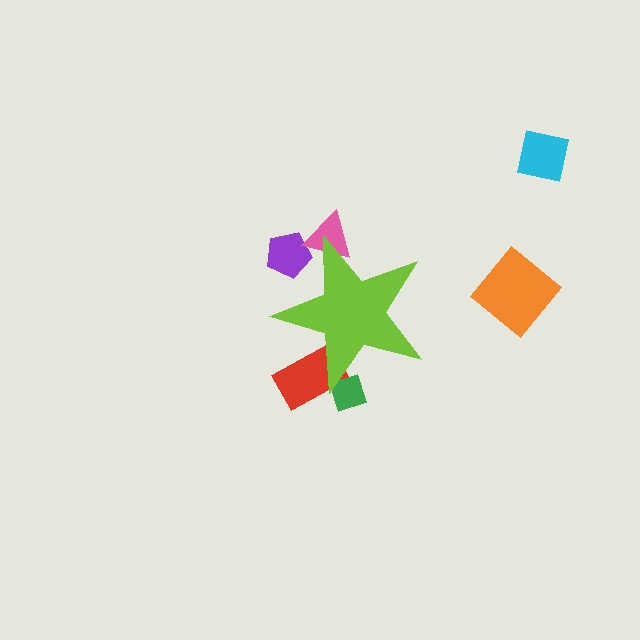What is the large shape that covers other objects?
A lime star.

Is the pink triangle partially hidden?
Yes, the pink triangle is partially hidden behind the lime star.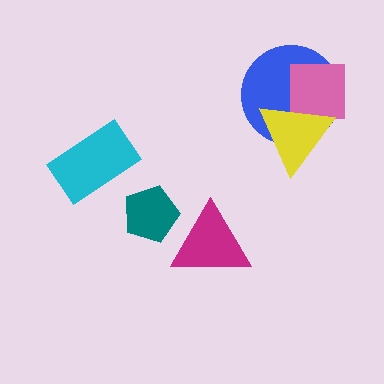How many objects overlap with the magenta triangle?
1 object overlaps with the magenta triangle.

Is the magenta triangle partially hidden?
No, no other shape covers it.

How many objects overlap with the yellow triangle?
2 objects overlap with the yellow triangle.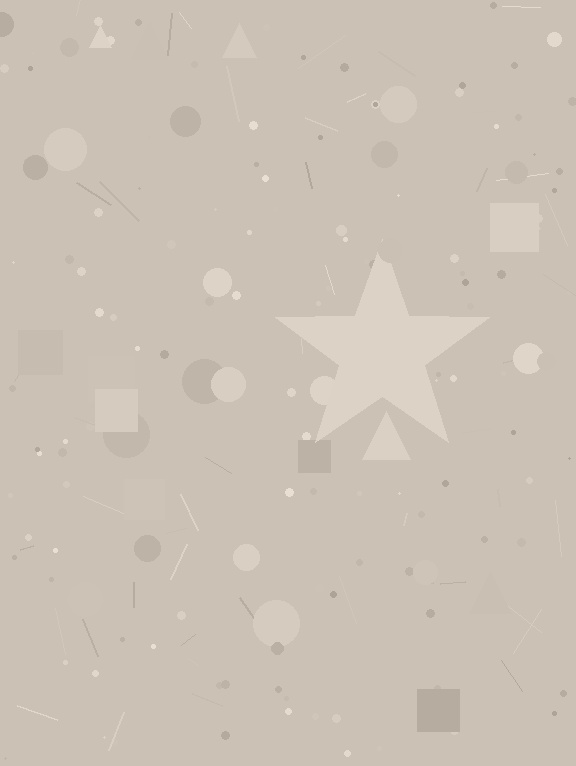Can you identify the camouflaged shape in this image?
The camouflaged shape is a star.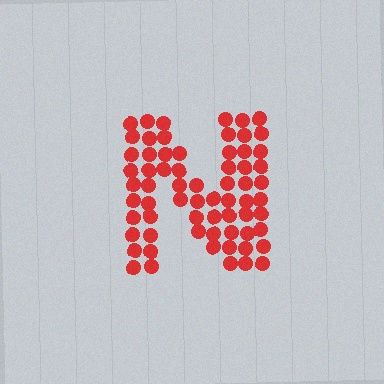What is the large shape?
The large shape is the letter N.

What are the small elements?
The small elements are circles.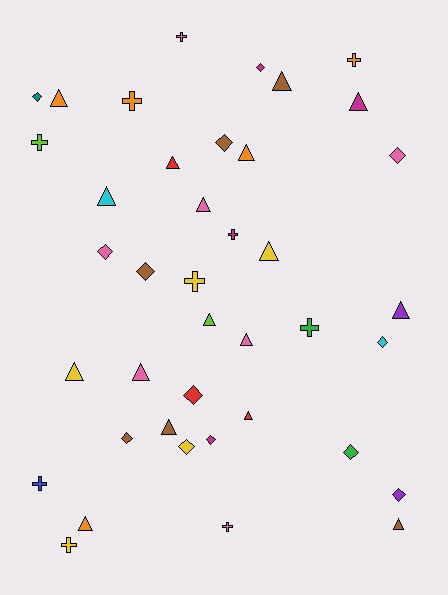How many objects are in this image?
There are 40 objects.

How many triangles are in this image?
There are 17 triangles.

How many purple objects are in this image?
There are 2 purple objects.